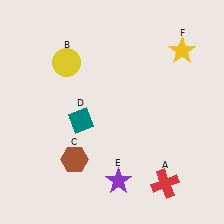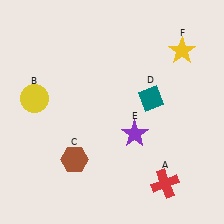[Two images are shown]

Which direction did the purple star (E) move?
The purple star (E) moved up.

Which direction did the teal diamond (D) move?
The teal diamond (D) moved right.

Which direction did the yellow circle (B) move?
The yellow circle (B) moved down.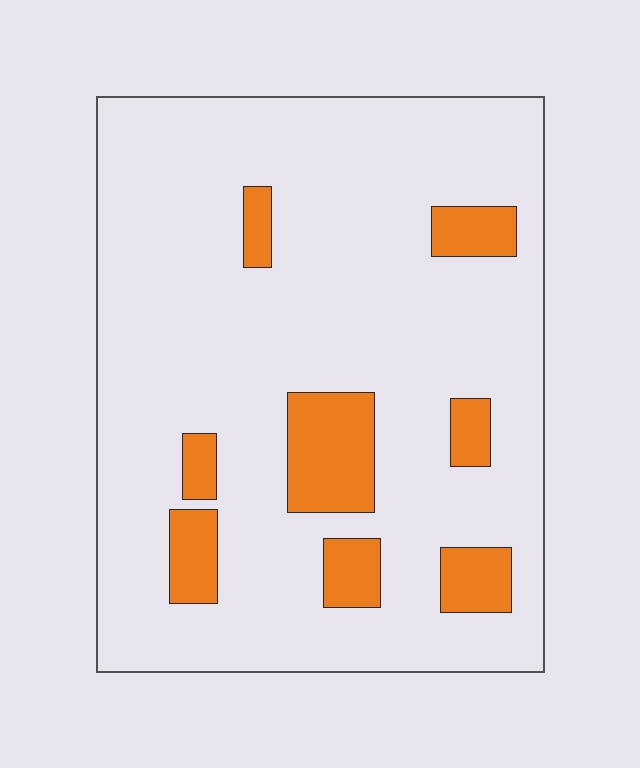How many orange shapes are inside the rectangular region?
8.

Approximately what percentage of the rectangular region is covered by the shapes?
Approximately 15%.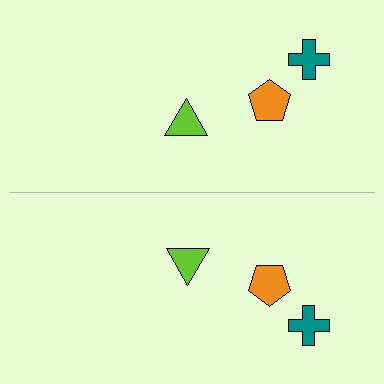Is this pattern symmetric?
Yes, this pattern has bilateral (reflection) symmetry.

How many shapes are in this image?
There are 6 shapes in this image.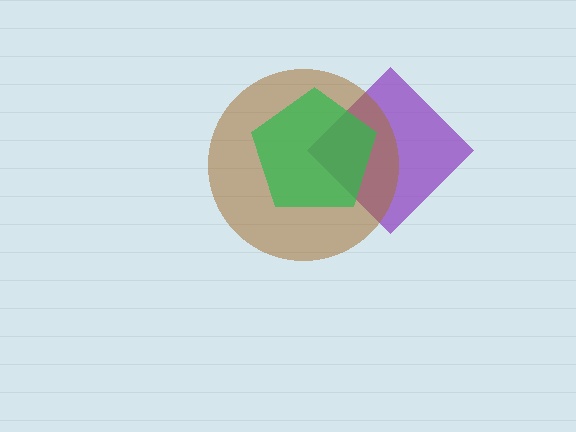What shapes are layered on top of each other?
The layered shapes are: a purple diamond, a brown circle, a green pentagon.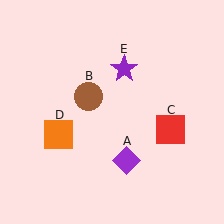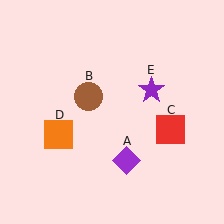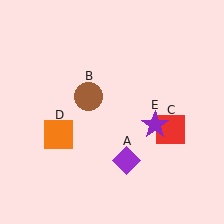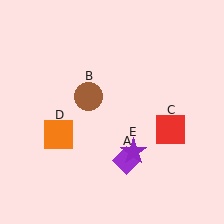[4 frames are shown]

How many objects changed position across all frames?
1 object changed position: purple star (object E).